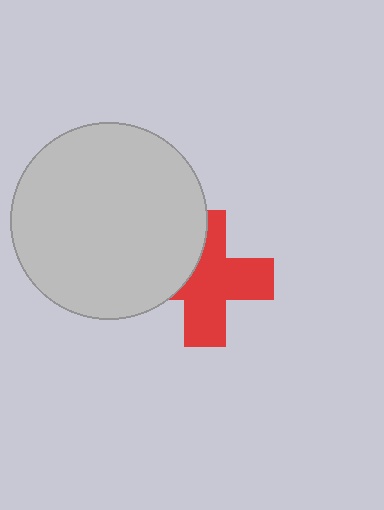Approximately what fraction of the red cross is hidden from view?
Roughly 33% of the red cross is hidden behind the light gray circle.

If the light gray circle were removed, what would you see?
You would see the complete red cross.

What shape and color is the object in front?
The object in front is a light gray circle.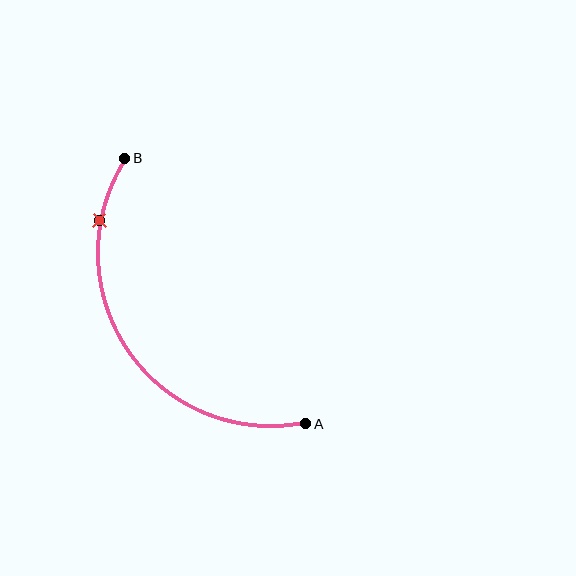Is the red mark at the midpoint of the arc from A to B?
No. The red mark lies on the arc but is closer to endpoint B. The arc midpoint would be at the point on the curve equidistant along the arc from both A and B.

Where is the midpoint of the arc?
The arc midpoint is the point on the curve farthest from the straight line joining A and B. It sits below and to the left of that line.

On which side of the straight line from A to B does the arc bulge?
The arc bulges below and to the left of the straight line connecting A and B.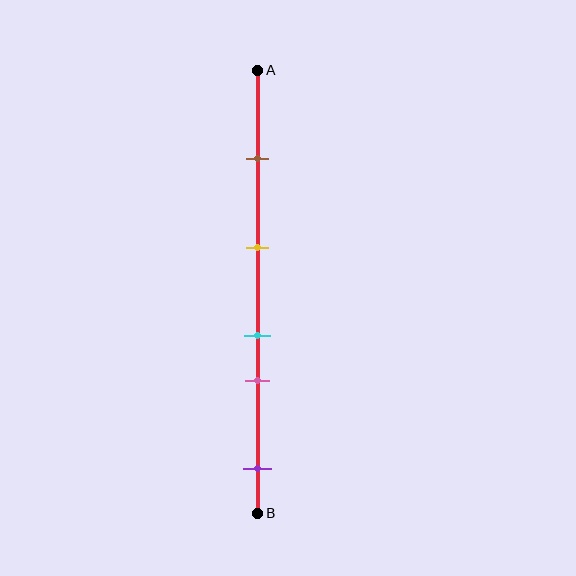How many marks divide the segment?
There are 5 marks dividing the segment.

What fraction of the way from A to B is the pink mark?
The pink mark is approximately 70% (0.7) of the way from A to B.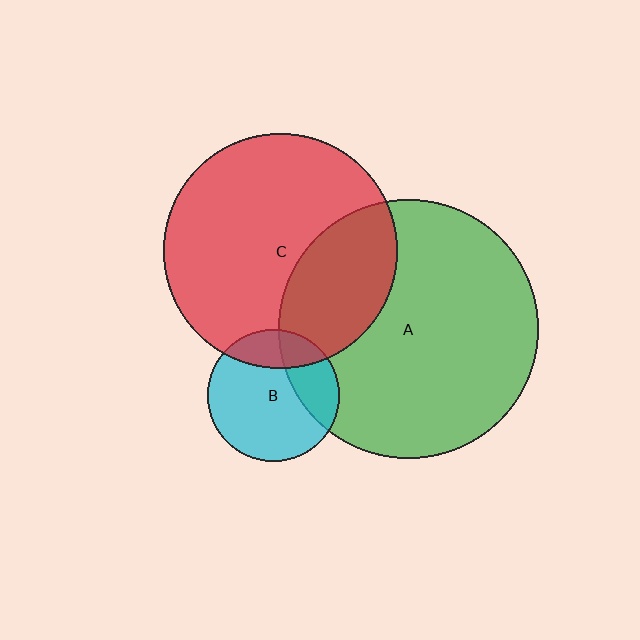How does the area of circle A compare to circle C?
Approximately 1.2 times.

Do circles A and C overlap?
Yes.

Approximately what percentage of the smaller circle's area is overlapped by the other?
Approximately 30%.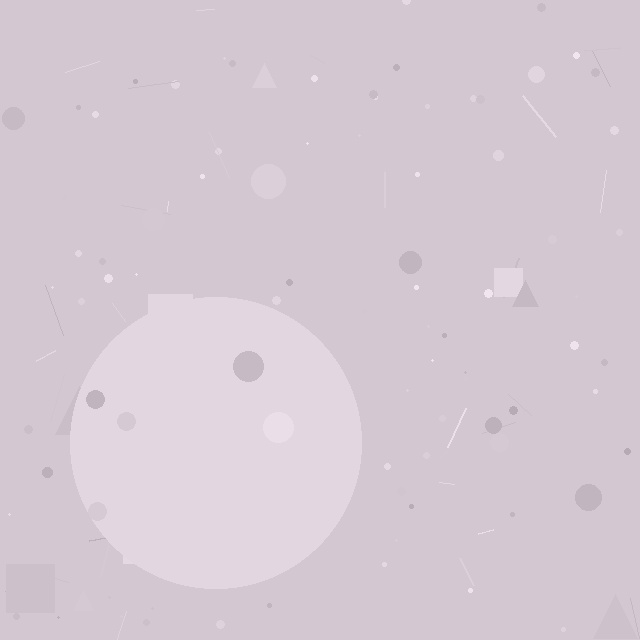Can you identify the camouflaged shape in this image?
The camouflaged shape is a circle.